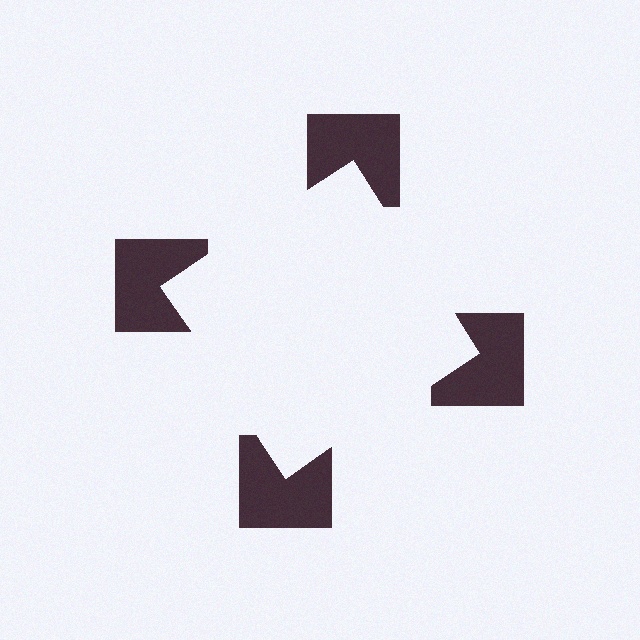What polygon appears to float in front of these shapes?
An illusory square — its edges are inferred from the aligned wedge cuts in the notched squares, not physically drawn.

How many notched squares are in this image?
There are 4 — one at each vertex of the illusory square.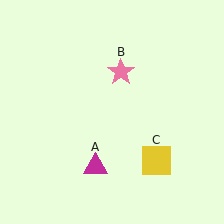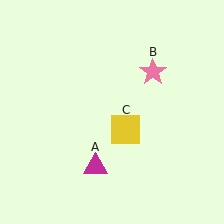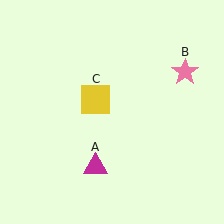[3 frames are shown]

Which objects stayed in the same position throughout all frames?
Magenta triangle (object A) remained stationary.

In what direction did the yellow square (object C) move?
The yellow square (object C) moved up and to the left.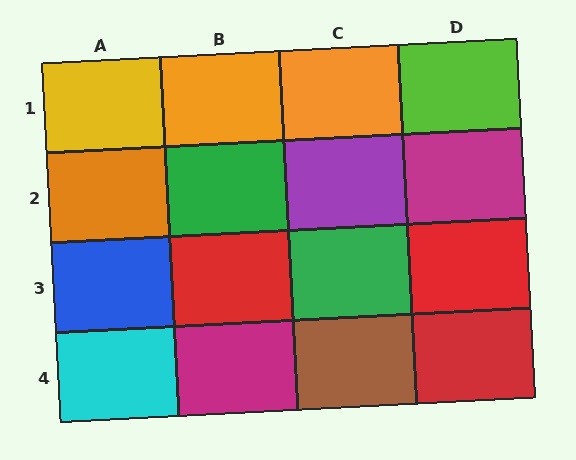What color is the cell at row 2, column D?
Magenta.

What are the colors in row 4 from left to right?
Cyan, magenta, brown, red.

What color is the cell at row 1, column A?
Yellow.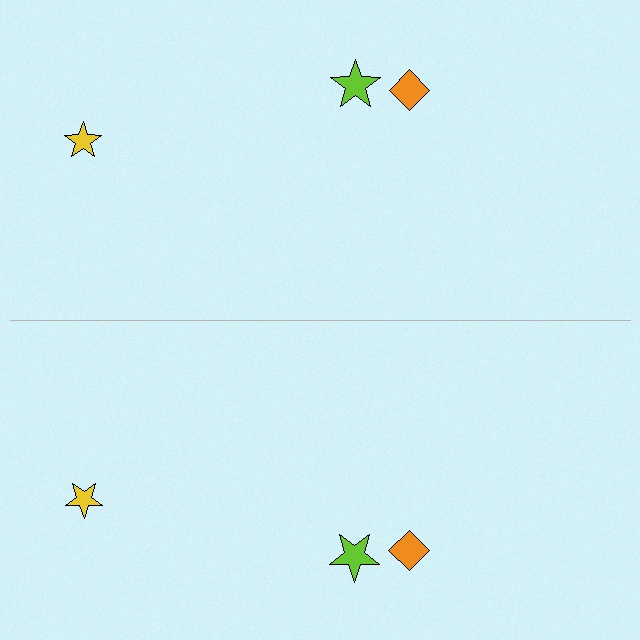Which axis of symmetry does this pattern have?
The pattern has a horizontal axis of symmetry running through the center of the image.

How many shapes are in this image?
There are 6 shapes in this image.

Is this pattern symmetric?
Yes, this pattern has bilateral (reflection) symmetry.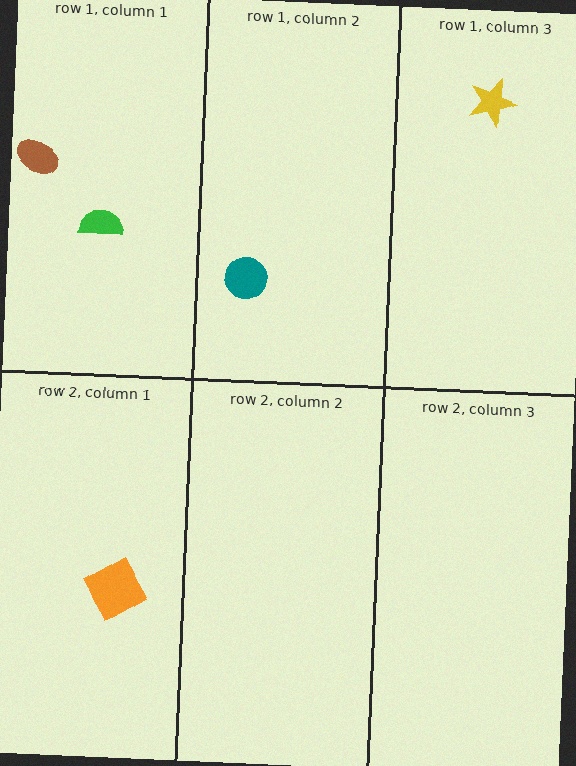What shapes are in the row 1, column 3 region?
The yellow star.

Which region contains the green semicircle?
The row 1, column 1 region.